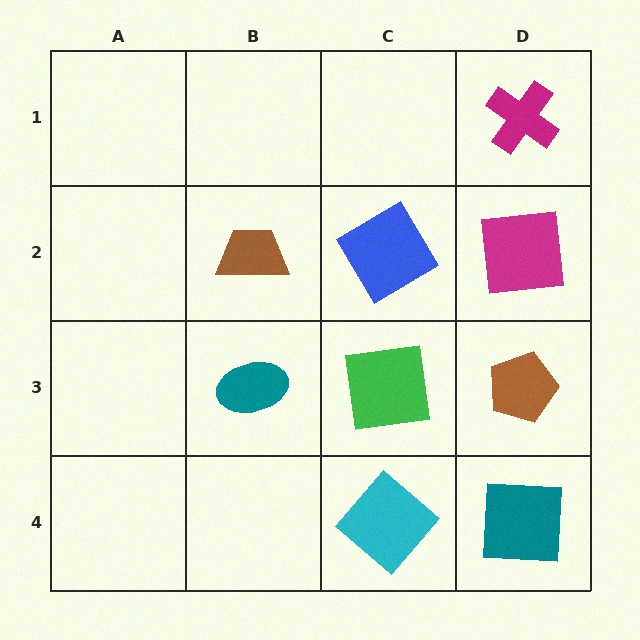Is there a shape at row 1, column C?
No, that cell is empty.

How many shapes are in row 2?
3 shapes.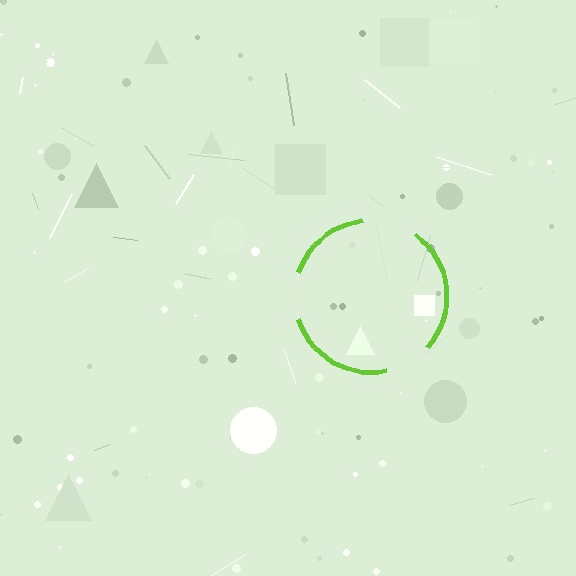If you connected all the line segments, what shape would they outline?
They would outline a circle.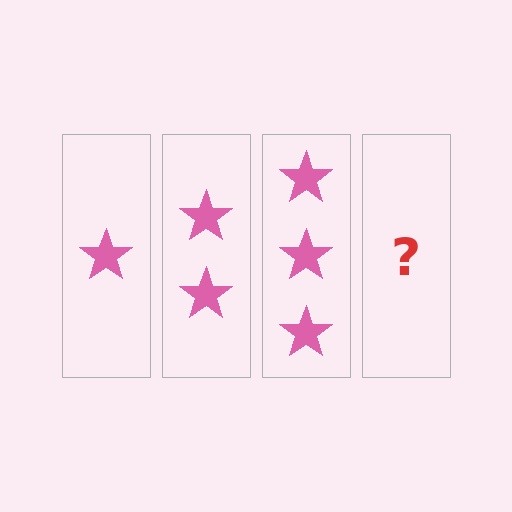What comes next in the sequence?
The next element should be 4 stars.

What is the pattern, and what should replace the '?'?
The pattern is that each step adds one more star. The '?' should be 4 stars.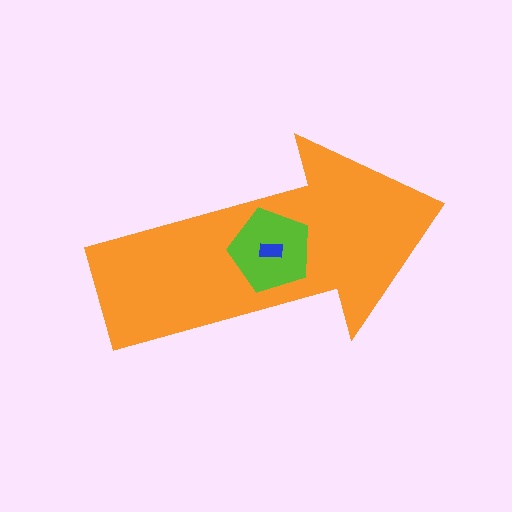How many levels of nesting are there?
3.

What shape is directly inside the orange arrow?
The lime pentagon.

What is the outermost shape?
The orange arrow.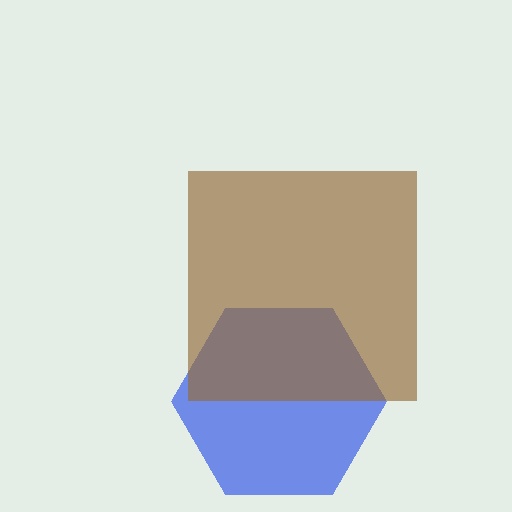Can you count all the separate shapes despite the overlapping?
Yes, there are 2 separate shapes.